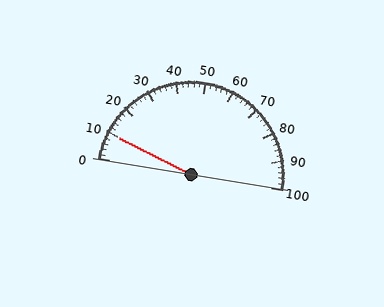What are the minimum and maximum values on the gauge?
The gauge ranges from 0 to 100.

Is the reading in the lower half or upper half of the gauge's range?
The reading is in the lower half of the range (0 to 100).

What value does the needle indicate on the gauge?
The needle indicates approximately 10.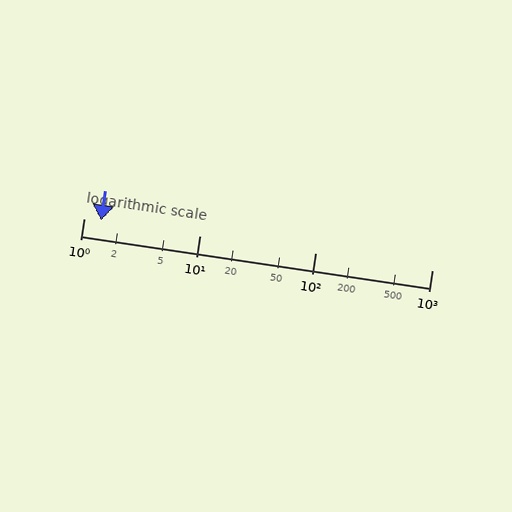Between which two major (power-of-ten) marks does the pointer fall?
The pointer is between 1 and 10.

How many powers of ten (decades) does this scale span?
The scale spans 3 decades, from 1 to 1000.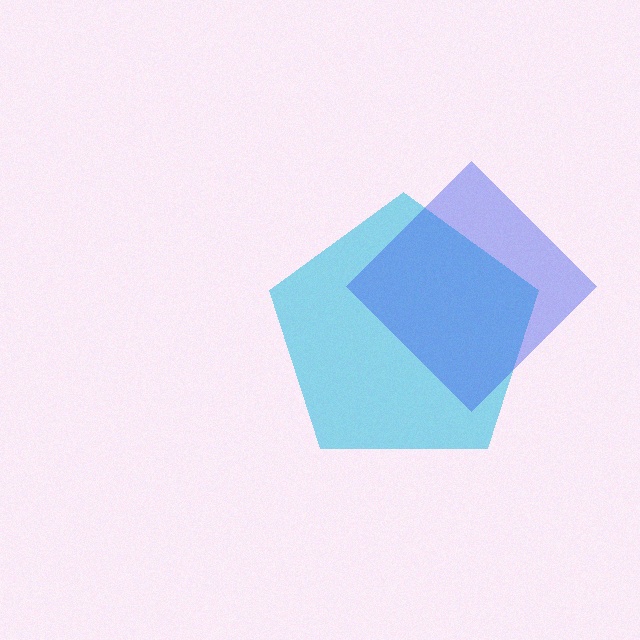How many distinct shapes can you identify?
There are 2 distinct shapes: a cyan pentagon, a blue diamond.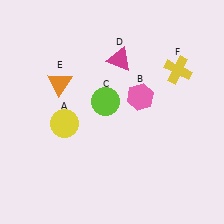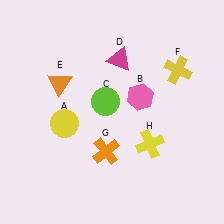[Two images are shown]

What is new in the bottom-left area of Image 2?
An orange cross (G) was added in the bottom-left area of Image 2.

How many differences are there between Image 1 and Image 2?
There are 2 differences between the two images.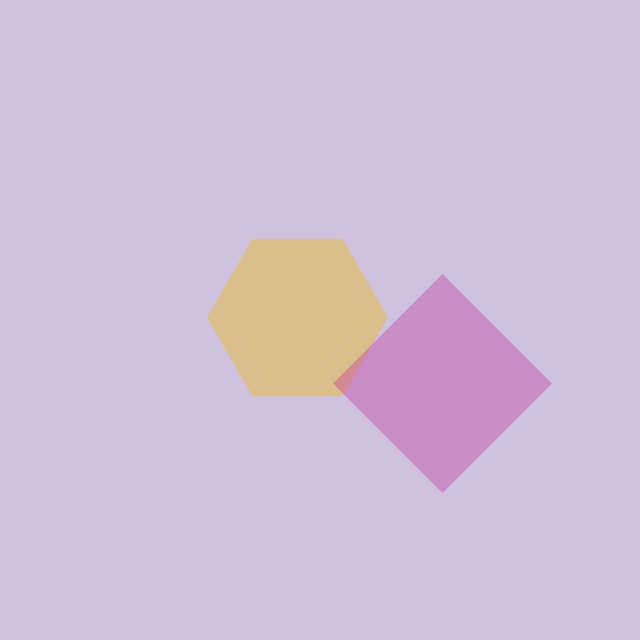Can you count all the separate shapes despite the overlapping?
Yes, there are 2 separate shapes.